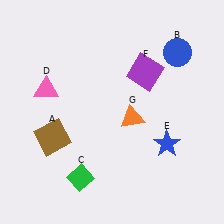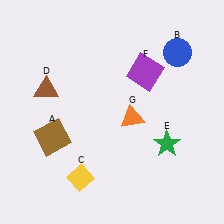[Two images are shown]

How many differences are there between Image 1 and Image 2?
There are 3 differences between the two images.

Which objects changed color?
C changed from green to yellow. D changed from pink to brown. E changed from blue to green.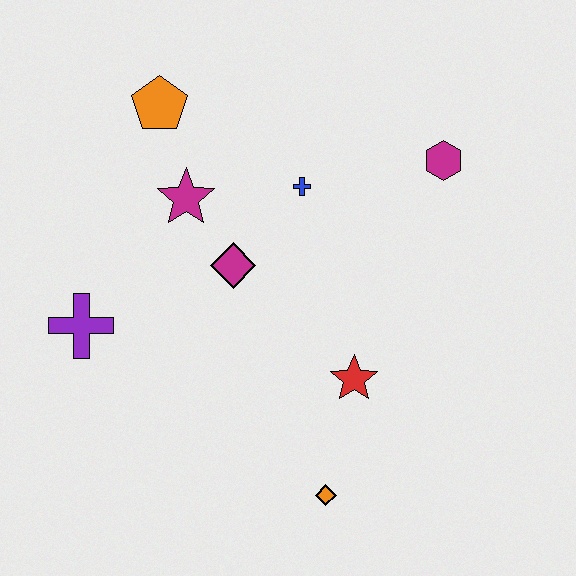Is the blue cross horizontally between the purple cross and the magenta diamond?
No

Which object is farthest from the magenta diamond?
The orange diamond is farthest from the magenta diamond.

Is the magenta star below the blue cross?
Yes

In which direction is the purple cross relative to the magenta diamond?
The purple cross is to the left of the magenta diamond.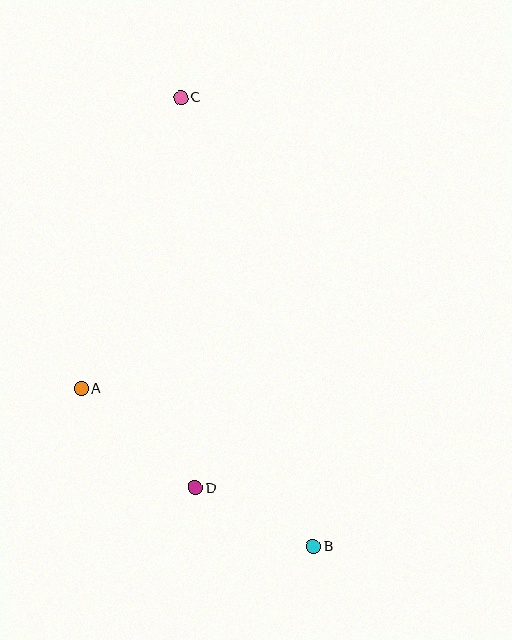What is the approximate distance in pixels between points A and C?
The distance between A and C is approximately 307 pixels.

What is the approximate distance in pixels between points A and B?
The distance between A and B is approximately 280 pixels.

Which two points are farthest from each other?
Points B and C are farthest from each other.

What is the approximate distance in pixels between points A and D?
The distance between A and D is approximately 151 pixels.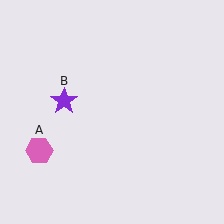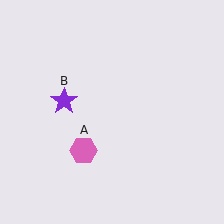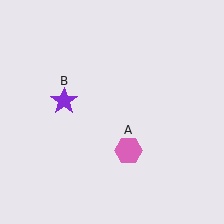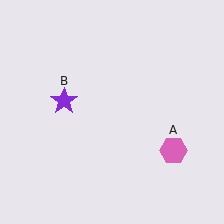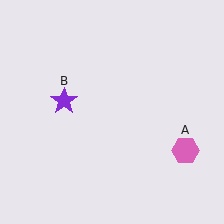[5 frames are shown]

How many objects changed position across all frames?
1 object changed position: pink hexagon (object A).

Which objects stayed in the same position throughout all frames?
Purple star (object B) remained stationary.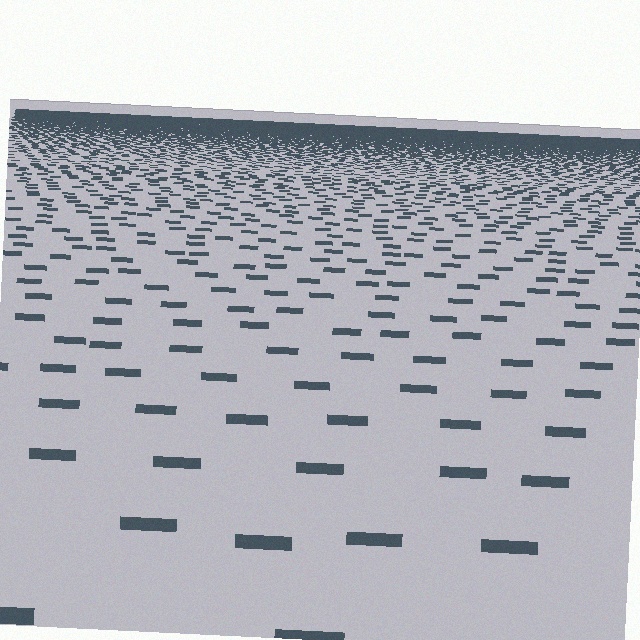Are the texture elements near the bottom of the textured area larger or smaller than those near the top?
Larger. Near the bottom, elements are closer to the viewer and appear at a bigger on-screen size.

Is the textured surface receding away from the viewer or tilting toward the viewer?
The surface is receding away from the viewer. Texture elements get smaller and denser toward the top.